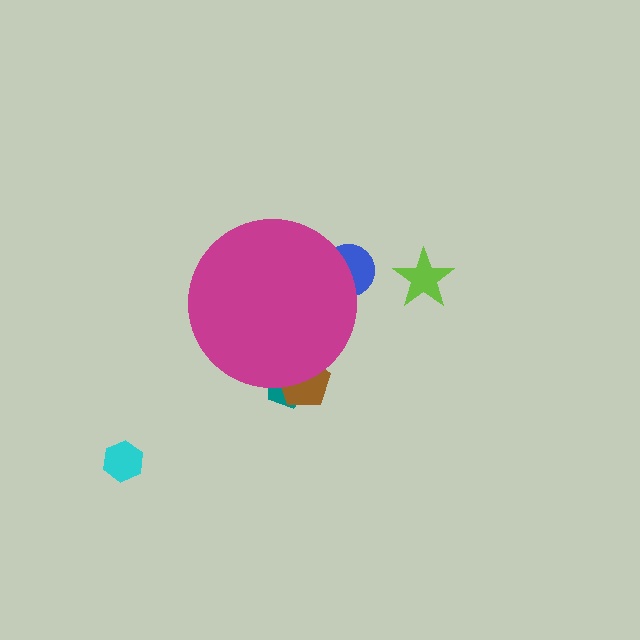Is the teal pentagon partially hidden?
Yes, the teal pentagon is partially hidden behind the magenta circle.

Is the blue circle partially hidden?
Yes, the blue circle is partially hidden behind the magenta circle.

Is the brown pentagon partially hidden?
Yes, the brown pentagon is partially hidden behind the magenta circle.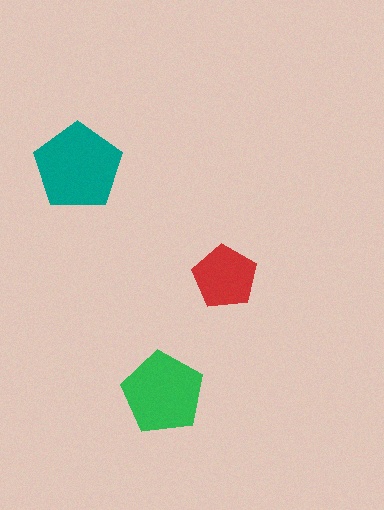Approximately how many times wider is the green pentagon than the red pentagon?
About 1.5 times wider.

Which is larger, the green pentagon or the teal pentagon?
The teal one.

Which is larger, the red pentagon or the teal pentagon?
The teal one.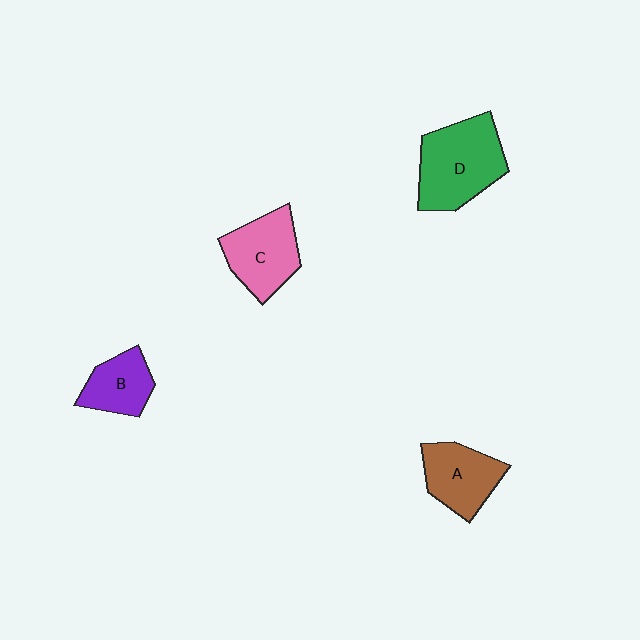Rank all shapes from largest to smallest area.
From largest to smallest: D (green), C (pink), A (brown), B (purple).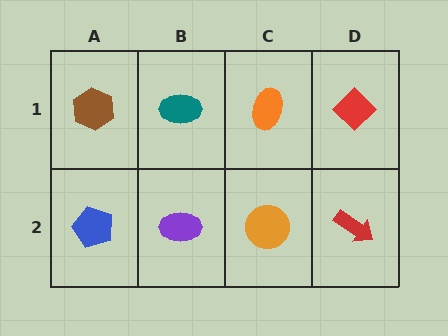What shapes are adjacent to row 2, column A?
A brown hexagon (row 1, column A), a purple ellipse (row 2, column B).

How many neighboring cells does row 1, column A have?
2.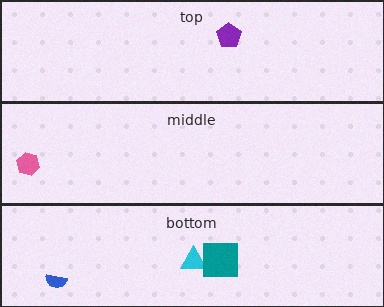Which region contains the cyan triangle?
The bottom region.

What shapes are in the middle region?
The pink hexagon.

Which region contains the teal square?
The bottom region.